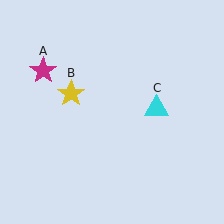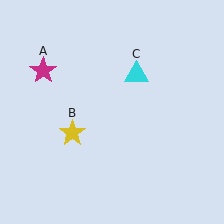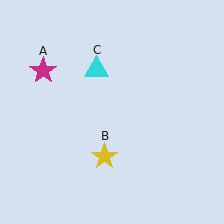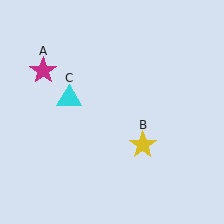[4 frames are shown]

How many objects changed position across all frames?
2 objects changed position: yellow star (object B), cyan triangle (object C).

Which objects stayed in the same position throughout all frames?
Magenta star (object A) remained stationary.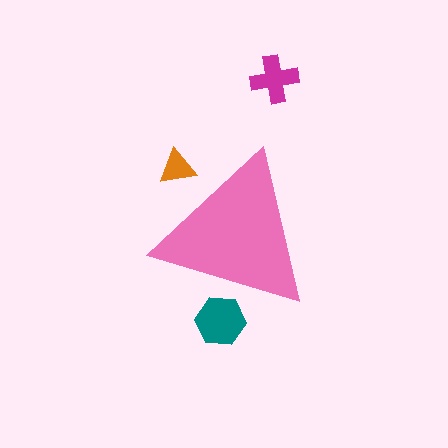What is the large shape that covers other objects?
A pink triangle.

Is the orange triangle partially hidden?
Yes, the orange triangle is partially hidden behind the pink triangle.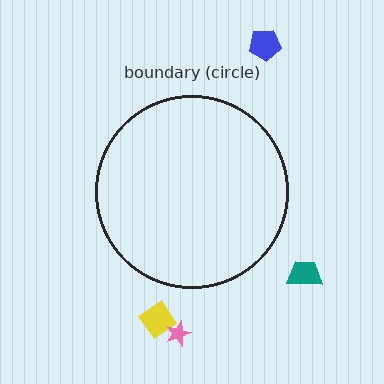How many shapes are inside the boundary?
0 inside, 4 outside.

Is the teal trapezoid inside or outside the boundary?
Outside.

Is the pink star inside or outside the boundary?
Outside.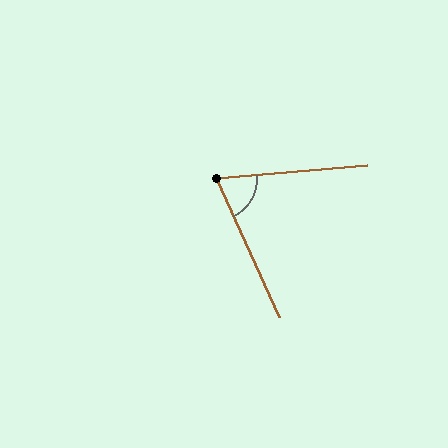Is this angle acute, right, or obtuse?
It is acute.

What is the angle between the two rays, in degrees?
Approximately 71 degrees.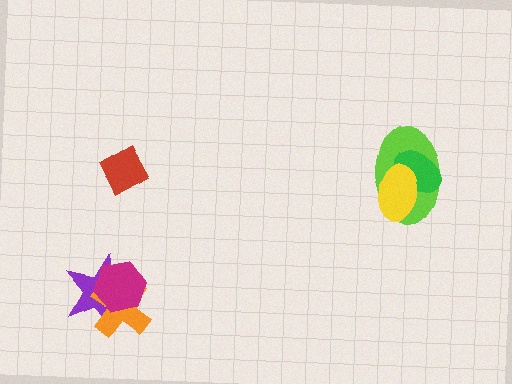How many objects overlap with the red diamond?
0 objects overlap with the red diamond.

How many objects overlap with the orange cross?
2 objects overlap with the orange cross.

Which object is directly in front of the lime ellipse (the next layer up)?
The green ellipse is directly in front of the lime ellipse.